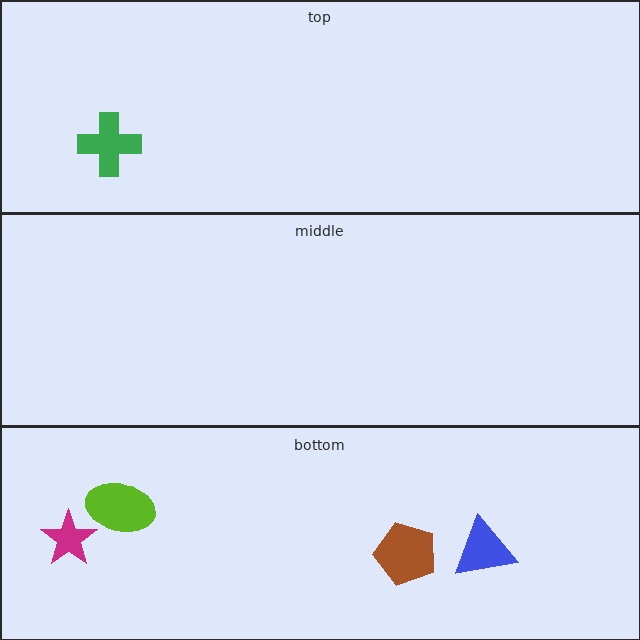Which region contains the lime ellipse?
The bottom region.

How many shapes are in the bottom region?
4.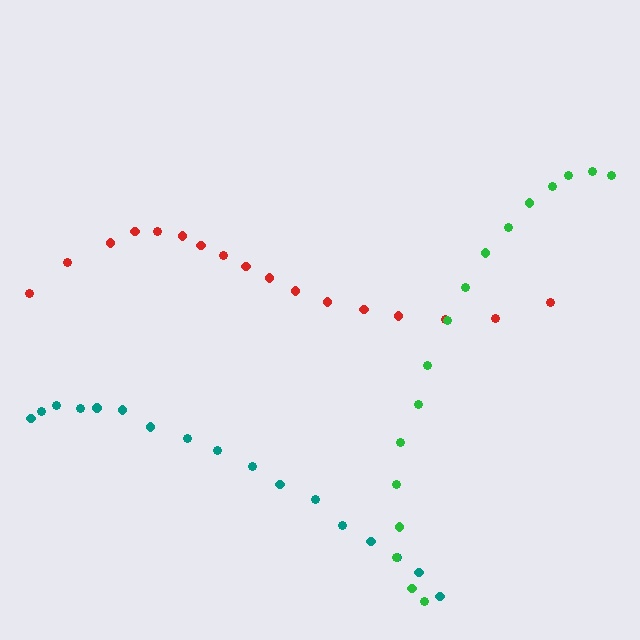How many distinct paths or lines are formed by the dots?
There are 3 distinct paths.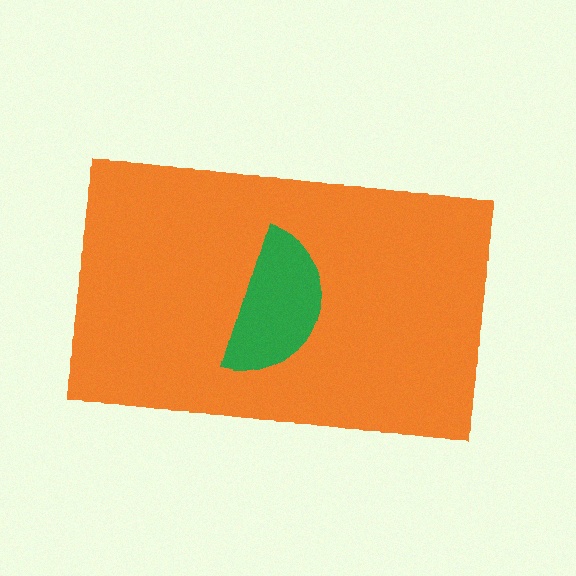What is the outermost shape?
The orange rectangle.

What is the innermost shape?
The green semicircle.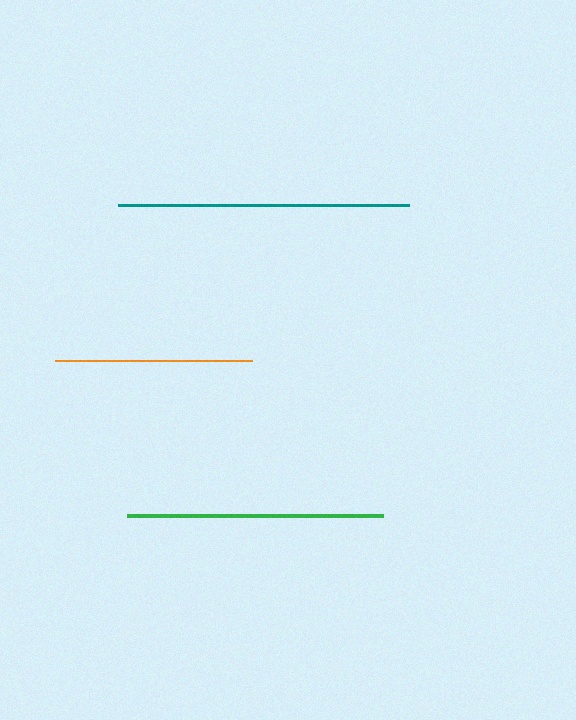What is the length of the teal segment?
The teal segment is approximately 291 pixels long.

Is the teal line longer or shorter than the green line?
The teal line is longer than the green line.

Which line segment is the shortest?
The orange line is the shortest at approximately 196 pixels.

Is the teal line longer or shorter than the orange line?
The teal line is longer than the orange line.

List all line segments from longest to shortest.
From longest to shortest: teal, green, orange.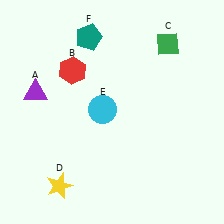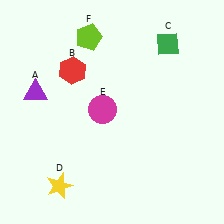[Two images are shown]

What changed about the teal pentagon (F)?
In Image 1, F is teal. In Image 2, it changed to lime.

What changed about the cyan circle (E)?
In Image 1, E is cyan. In Image 2, it changed to magenta.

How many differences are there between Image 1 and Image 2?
There are 2 differences between the two images.